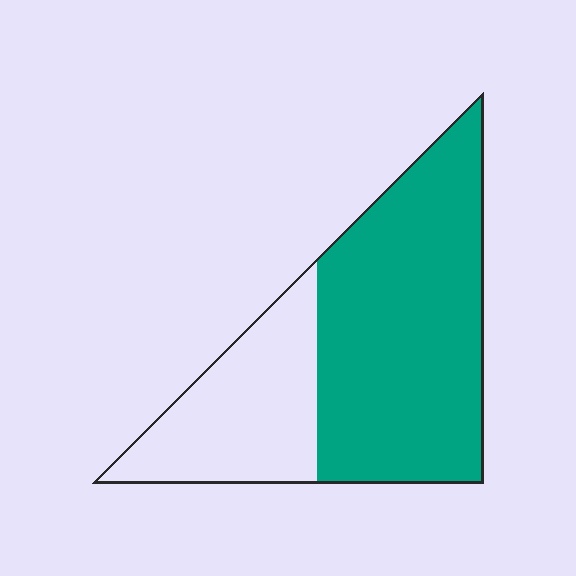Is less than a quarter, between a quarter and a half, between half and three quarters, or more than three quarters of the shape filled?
Between half and three quarters.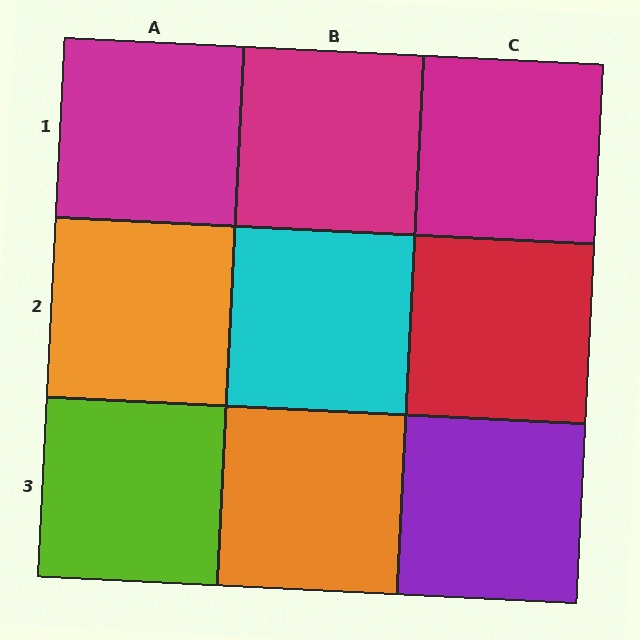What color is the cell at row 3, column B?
Orange.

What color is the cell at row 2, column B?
Cyan.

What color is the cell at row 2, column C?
Red.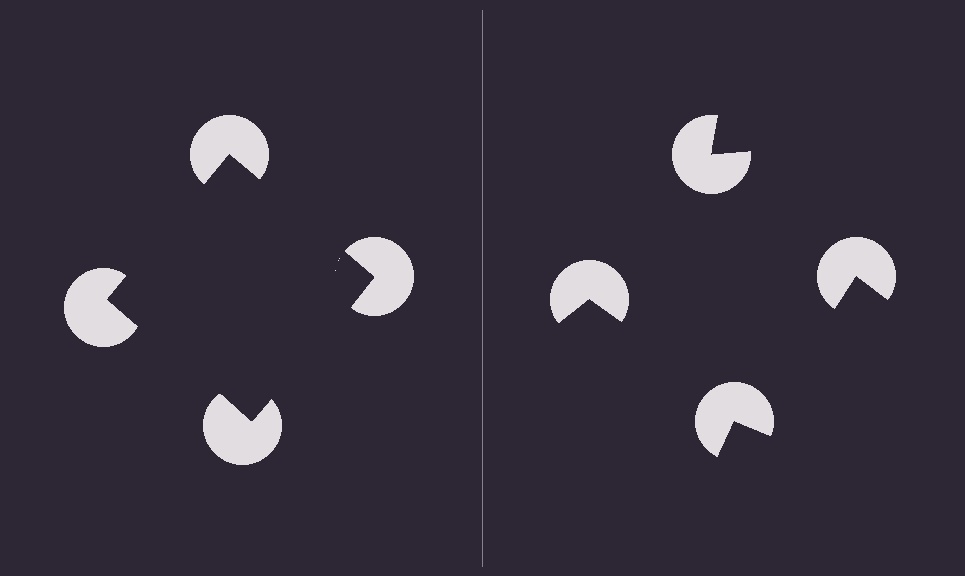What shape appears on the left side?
An illusory square.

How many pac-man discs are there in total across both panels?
8 — 4 on each side.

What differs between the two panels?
The pac-man discs are positioned identically on both sides; only the wedge orientations differ. On the left they align to a square; on the right they are misaligned.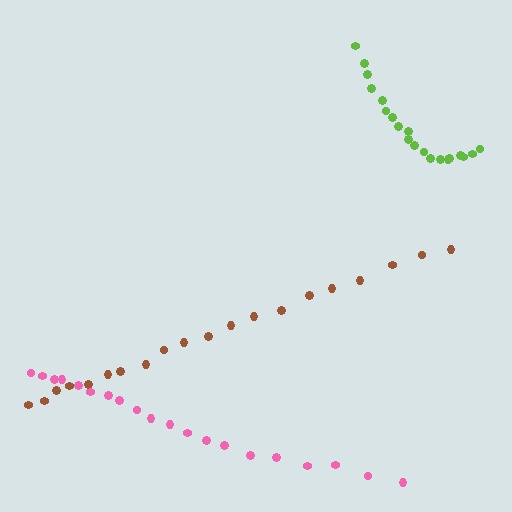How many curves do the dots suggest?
There are 3 distinct paths.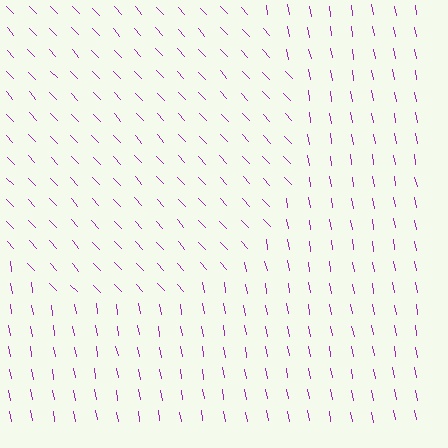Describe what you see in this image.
The image is filled with small purple line segments. A circle region in the image has lines oriented differently from the surrounding lines, creating a visible texture boundary.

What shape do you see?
I see a circle.